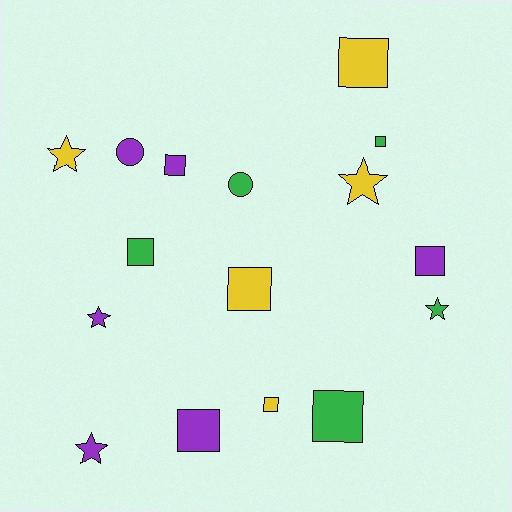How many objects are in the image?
There are 16 objects.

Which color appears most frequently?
Purple, with 6 objects.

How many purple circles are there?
There is 1 purple circle.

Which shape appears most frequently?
Square, with 9 objects.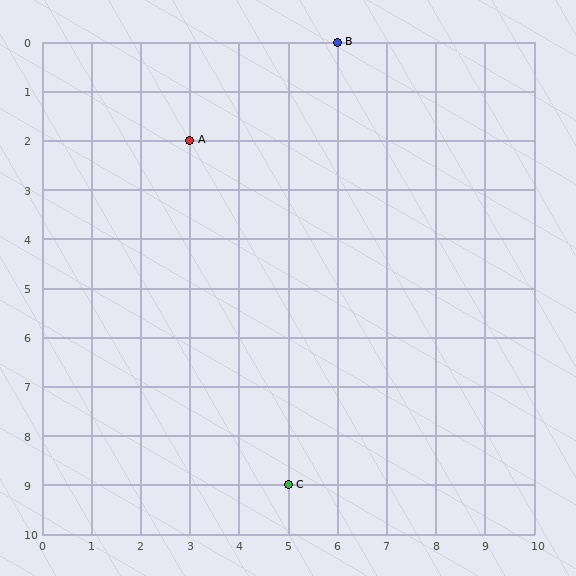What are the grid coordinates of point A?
Point A is at grid coordinates (3, 2).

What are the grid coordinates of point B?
Point B is at grid coordinates (6, 0).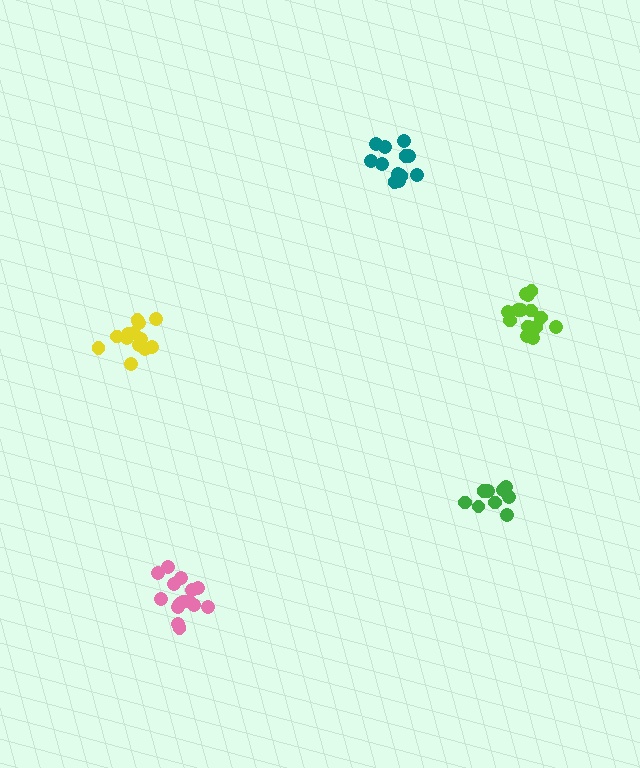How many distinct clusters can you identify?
There are 5 distinct clusters.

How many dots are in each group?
Group 1: 13 dots, Group 2: 15 dots, Group 3: 12 dots, Group 4: 9 dots, Group 5: 15 dots (64 total).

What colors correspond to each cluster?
The clusters are colored: yellow, lime, teal, green, pink.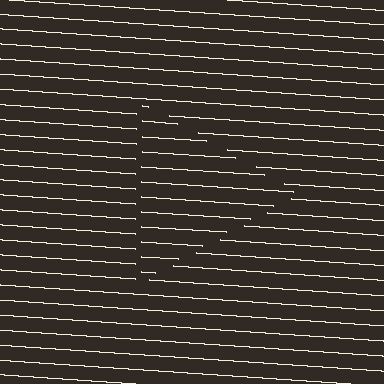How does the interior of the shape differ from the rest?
The interior of the shape contains the same grating, shifted by half a period — the contour is defined by the phase discontinuity where line-ends from the inner and outer gratings abut.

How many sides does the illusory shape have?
3 sides — the line-ends trace a triangle.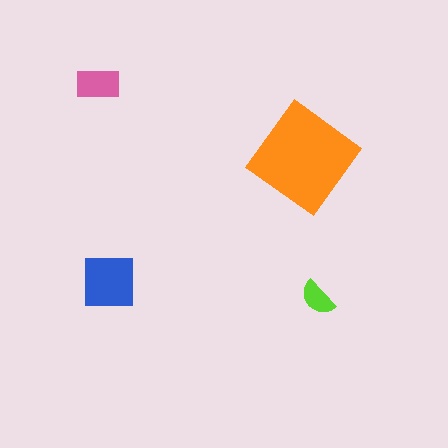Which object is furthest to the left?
The pink rectangle is leftmost.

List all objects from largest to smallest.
The orange diamond, the blue square, the pink rectangle, the lime semicircle.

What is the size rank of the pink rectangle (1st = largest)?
3rd.